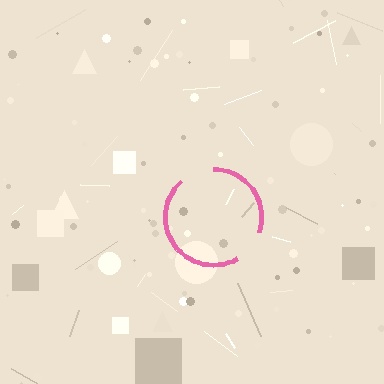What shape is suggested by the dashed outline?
The dashed outline suggests a circle.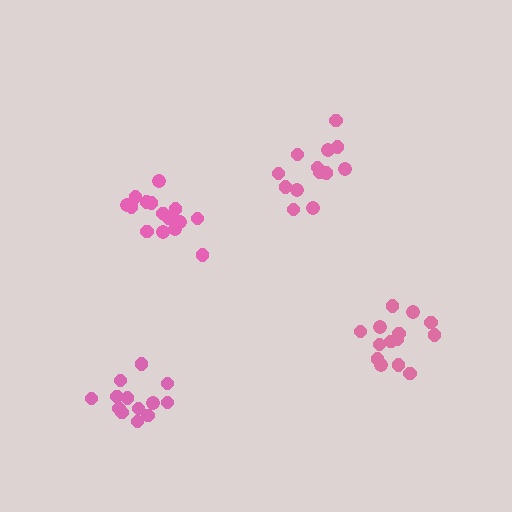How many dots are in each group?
Group 1: 14 dots, Group 2: 13 dots, Group 3: 13 dots, Group 4: 15 dots (55 total).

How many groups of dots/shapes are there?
There are 4 groups.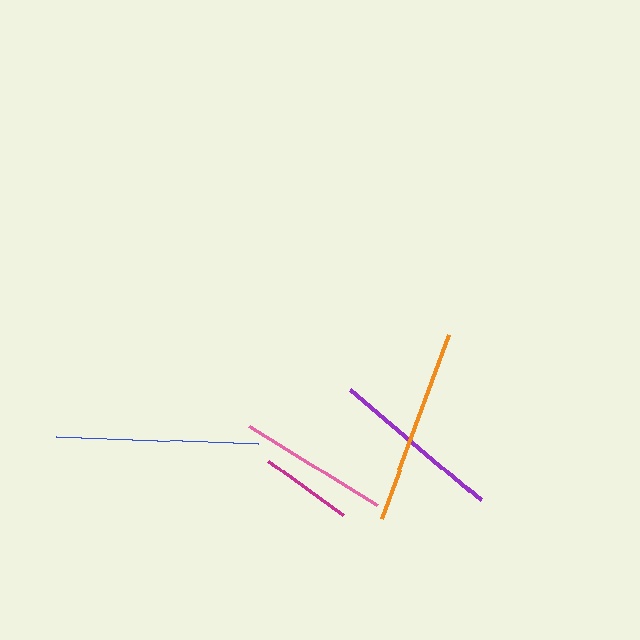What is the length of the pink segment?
The pink segment is approximately 149 pixels long.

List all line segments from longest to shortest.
From longest to shortest: blue, orange, purple, pink, magenta.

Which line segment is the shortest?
The magenta line is the shortest at approximately 92 pixels.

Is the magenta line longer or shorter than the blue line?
The blue line is longer than the magenta line.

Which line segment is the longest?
The blue line is the longest at approximately 202 pixels.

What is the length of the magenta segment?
The magenta segment is approximately 92 pixels long.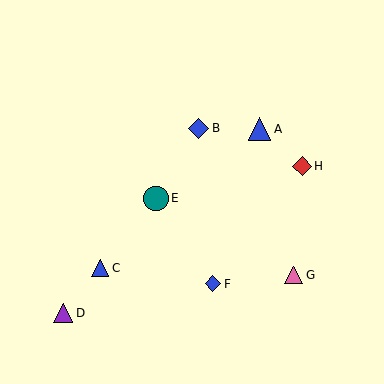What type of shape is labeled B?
Shape B is a blue diamond.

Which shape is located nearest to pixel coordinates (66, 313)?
The purple triangle (labeled D) at (63, 313) is nearest to that location.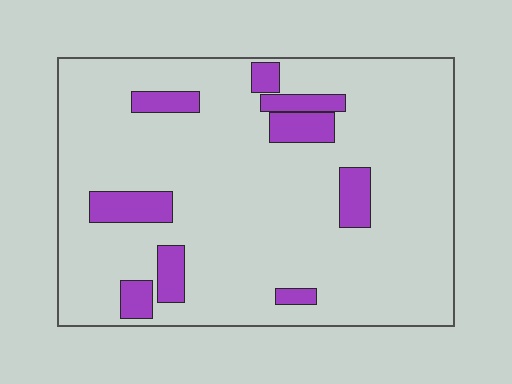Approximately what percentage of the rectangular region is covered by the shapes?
Approximately 15%.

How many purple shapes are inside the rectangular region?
9.